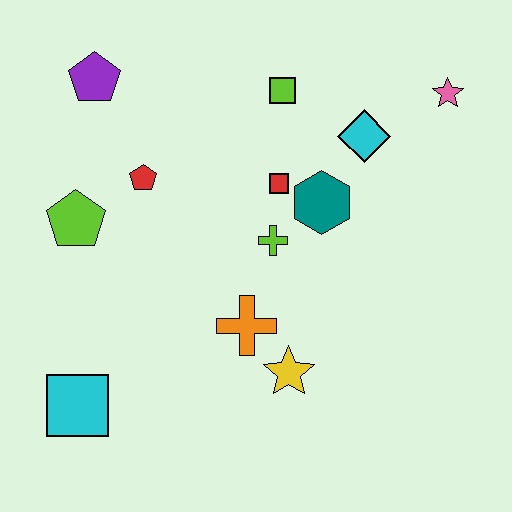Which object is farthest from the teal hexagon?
The cyan square is farthest from the teal hexagon.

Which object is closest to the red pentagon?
The lime pentagon is closest to the red pentagon.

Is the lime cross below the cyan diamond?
Yes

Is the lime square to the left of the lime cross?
No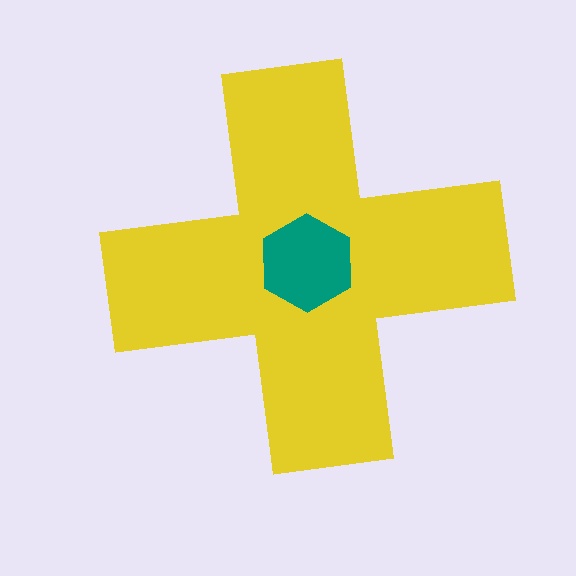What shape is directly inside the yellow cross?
The teal hexagon.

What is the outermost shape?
The yellow cross.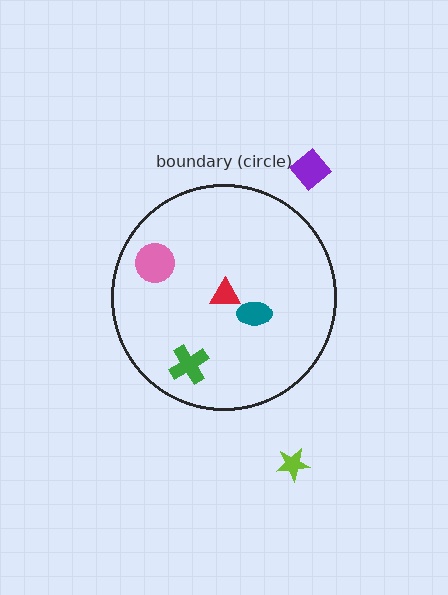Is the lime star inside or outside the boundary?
Outside.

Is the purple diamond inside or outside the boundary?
Outside.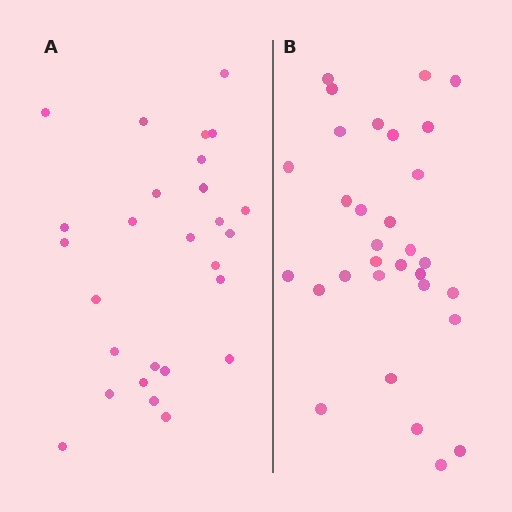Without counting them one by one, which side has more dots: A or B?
Region B (the right region) has more dots.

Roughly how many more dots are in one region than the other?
Region B has about 4 more dots than region A.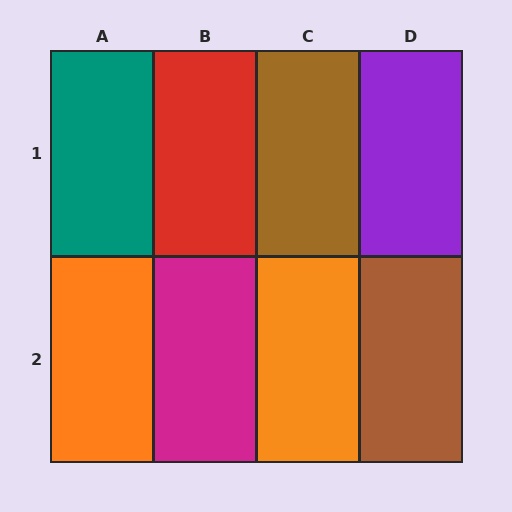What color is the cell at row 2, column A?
Orange.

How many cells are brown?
2 cells are brown.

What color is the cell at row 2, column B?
Magenta.